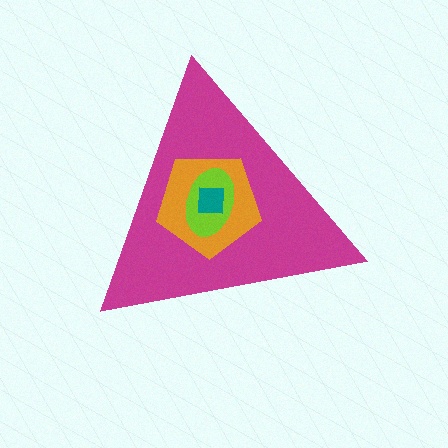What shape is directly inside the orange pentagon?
The lime ellipse.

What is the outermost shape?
The magenta triangle.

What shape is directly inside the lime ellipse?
The teal square.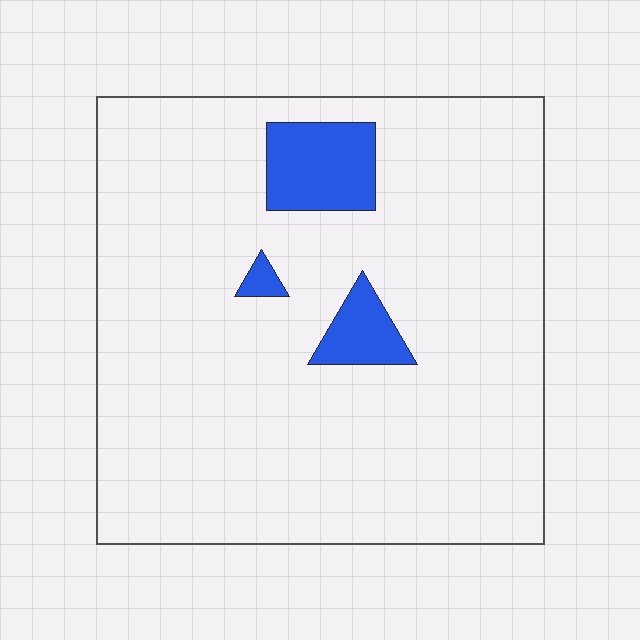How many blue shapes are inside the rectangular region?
3.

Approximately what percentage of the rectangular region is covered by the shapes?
Approximately 10%.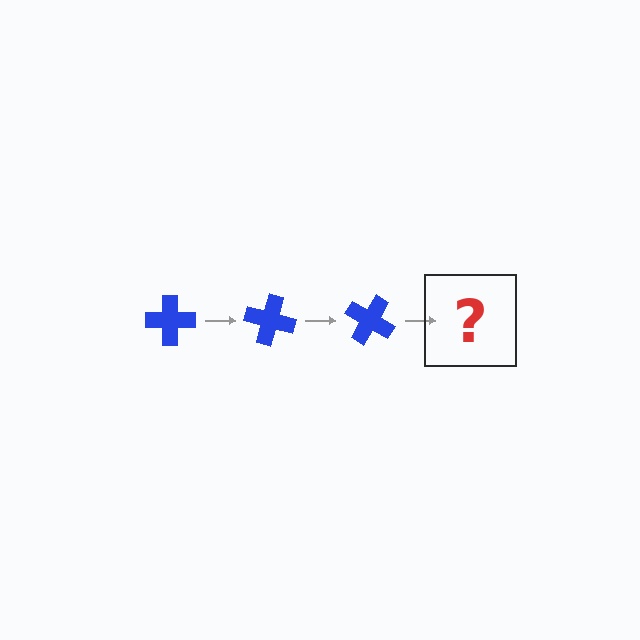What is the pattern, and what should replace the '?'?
The pattern is that the cross rotates 15 degrees each step. The '?' should be a blue cross rotated 45 degrees.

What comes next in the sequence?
The next element should be a blue cross rotated 45 degrees.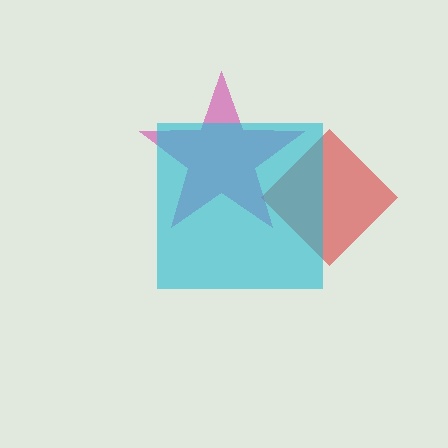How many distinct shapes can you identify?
There are 3 distinct shapes: a red diamond, a magenta star, a cyan square.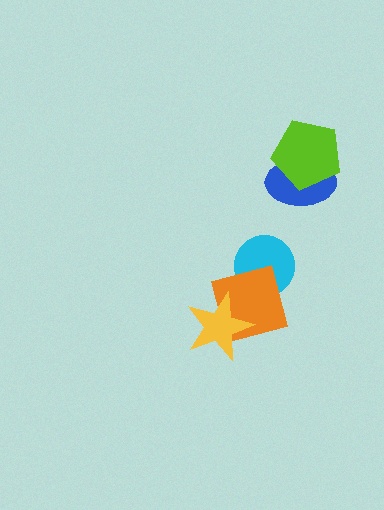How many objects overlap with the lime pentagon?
1 object overlaps with the lime pentagon.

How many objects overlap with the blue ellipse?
1 object overlaps with the blue ellipse.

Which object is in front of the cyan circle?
The orange square is in front of the cyan circle.